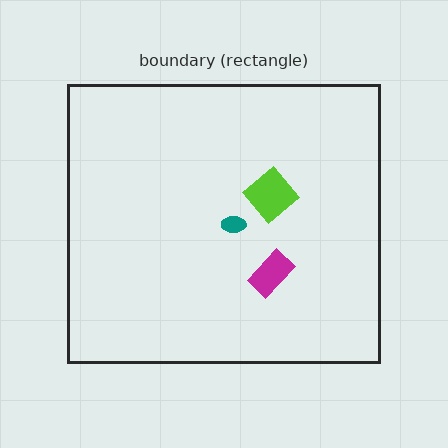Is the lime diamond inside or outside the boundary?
Inside.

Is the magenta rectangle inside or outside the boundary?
Inside.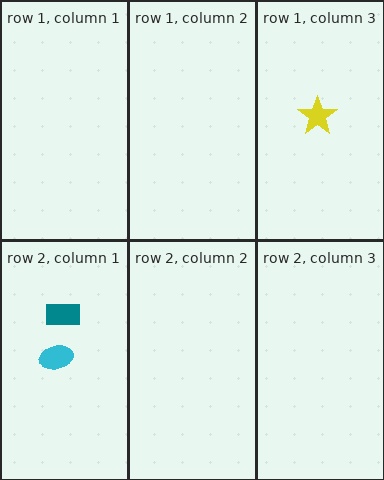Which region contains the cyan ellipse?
The row 2, column 1 region.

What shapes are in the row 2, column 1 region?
The cyan ellipse, the teal rectangle.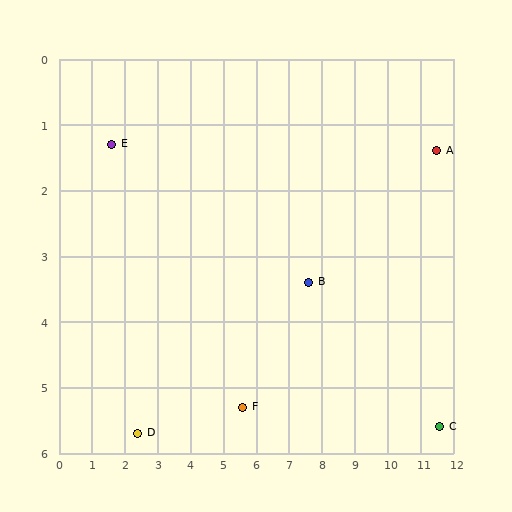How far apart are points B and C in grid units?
Points B and C are about 4.6 grid units apart.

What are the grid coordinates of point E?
Point E is at approximately (1.6, 1.3).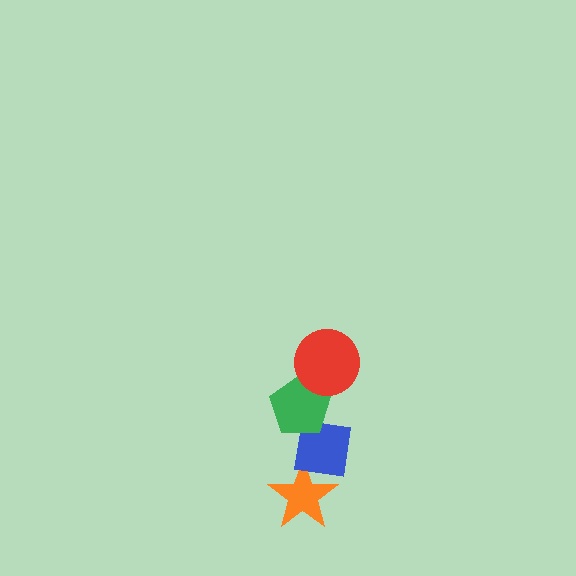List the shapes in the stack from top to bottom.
From top to bottom: the red circle, the green pentagon, the blue square, the orange star.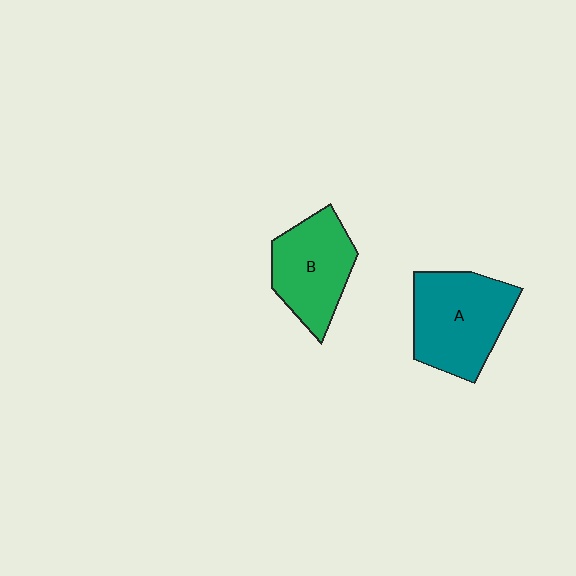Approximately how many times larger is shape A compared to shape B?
Approximately 1.2 times.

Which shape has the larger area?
Shape A (teal).